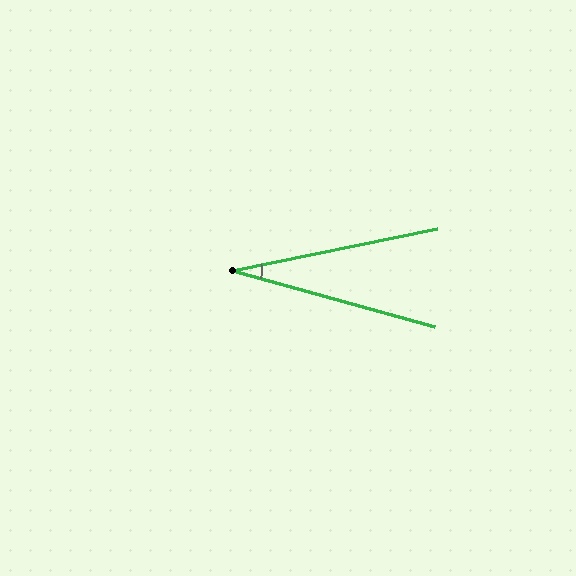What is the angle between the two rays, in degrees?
Approximately 27 degrees.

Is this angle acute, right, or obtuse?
It is acute.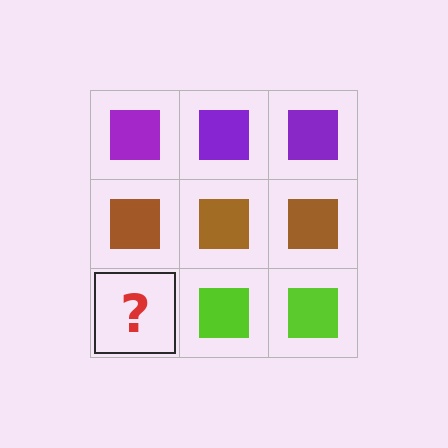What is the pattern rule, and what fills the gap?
The rule is that each row has a consistent color. The gap should be filled with a lime square.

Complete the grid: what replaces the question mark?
The question mark should be replaced with a lime square.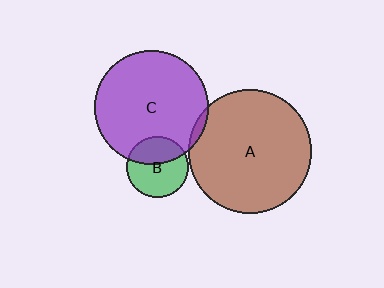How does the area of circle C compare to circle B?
Approximately 3.5 times.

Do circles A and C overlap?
Yes.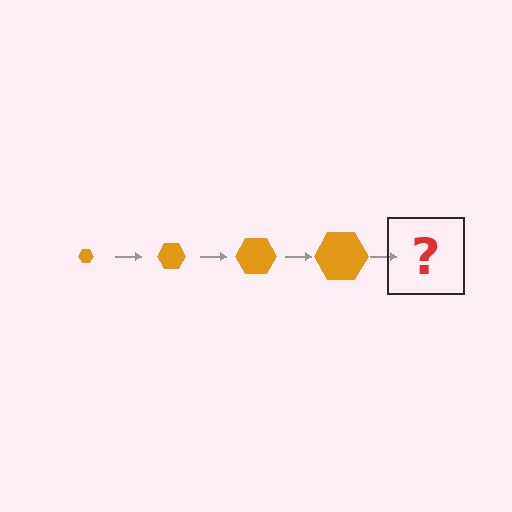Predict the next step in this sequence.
The next step is an orange hexagon, larger than the previous one.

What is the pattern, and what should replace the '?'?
The pattern is that the hexagon gets progressively larger each step. The '?' should be an orange hexagon, larger than the previous one.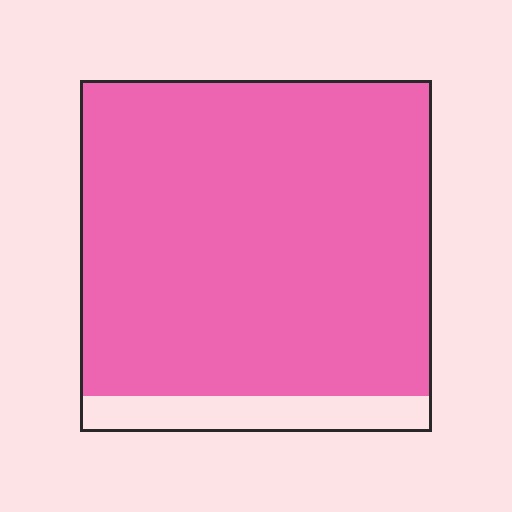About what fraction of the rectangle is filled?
About nine tenths (9/10).